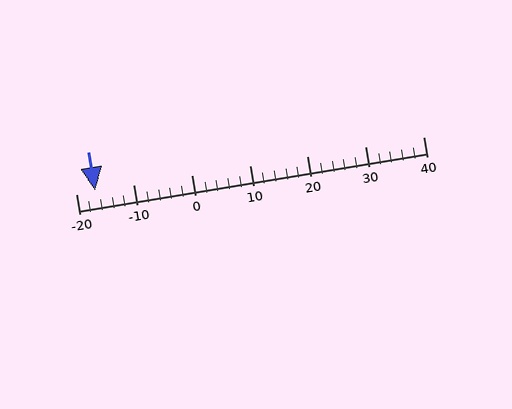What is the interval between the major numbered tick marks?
The major tick marks are spaced 10 units apart.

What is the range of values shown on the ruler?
The ruler shows values from -20 to 40.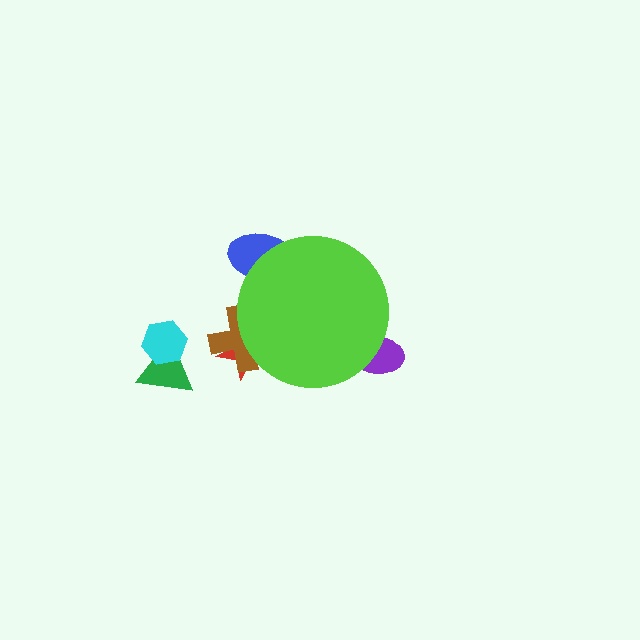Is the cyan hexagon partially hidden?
No, the cyan hexagon is fully visible.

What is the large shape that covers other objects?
A lime circle.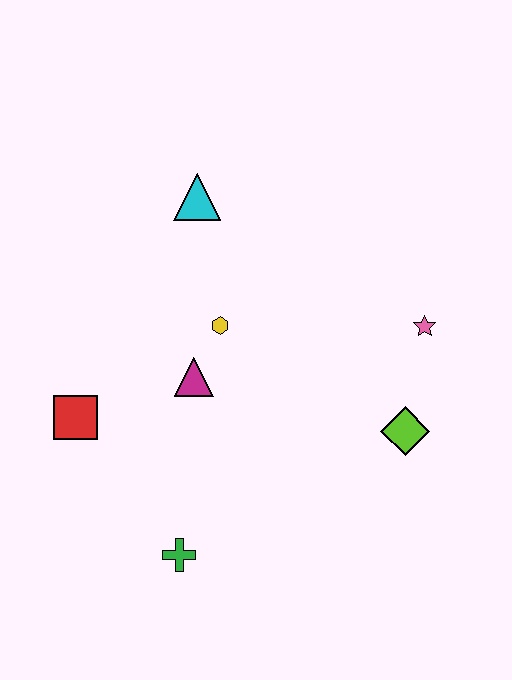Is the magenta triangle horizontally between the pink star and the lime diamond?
No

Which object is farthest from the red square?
The pink star is farthest from the red square.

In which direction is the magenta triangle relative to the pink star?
The magenta triangle is to the left of the pink star.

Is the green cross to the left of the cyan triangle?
Yes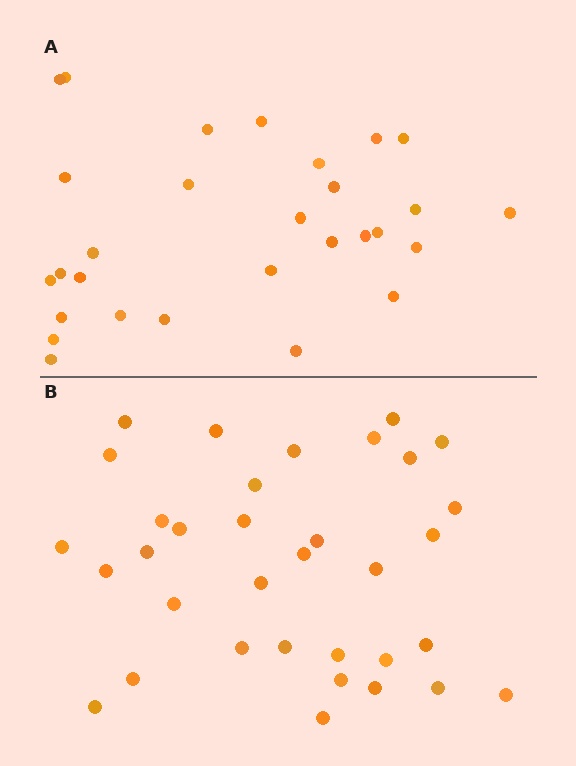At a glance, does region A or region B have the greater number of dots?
Region B (the bottom region) has more dots.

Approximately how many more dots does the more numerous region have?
Region B has about 5 more dots than region A.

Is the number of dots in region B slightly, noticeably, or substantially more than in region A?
Region B has only slightly more — the two regions are fairly close. The ratio is roughly 1.2 to 1.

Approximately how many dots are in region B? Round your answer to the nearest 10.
About 30 dots. (The exact count is 34, which rounds to 30.)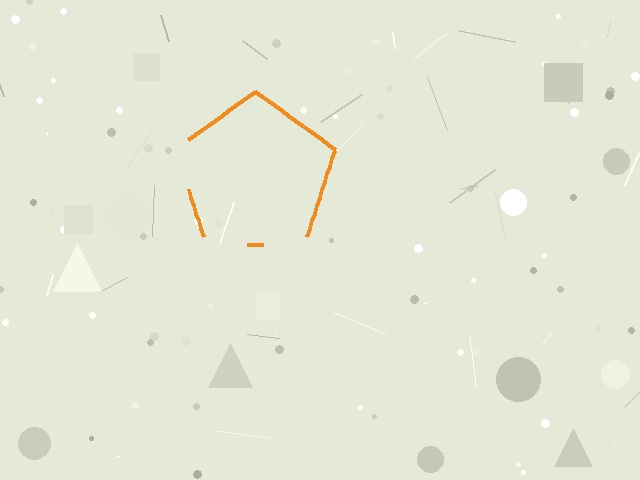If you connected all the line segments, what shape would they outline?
They would outline a pentagon.